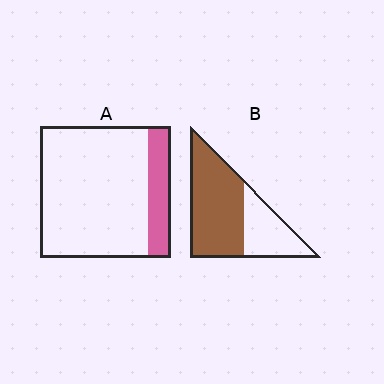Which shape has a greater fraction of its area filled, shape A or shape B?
Shape B.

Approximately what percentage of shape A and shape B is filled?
A is approximately 20% and B is approximately 65%.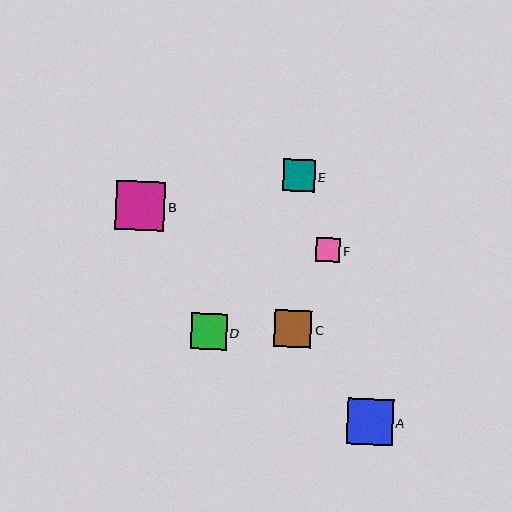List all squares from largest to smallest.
From largest to smallest: B, A, C, D, E, F.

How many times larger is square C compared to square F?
Square C is approximately 1.6 times the size of square F.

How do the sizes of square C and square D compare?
Square C and square D are approximately the same size.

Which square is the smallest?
Square F is the smallest with a size of approximately 24 pixels.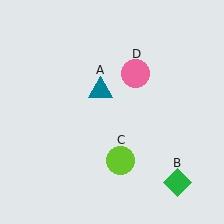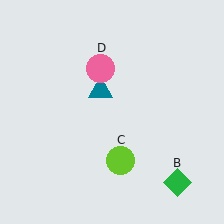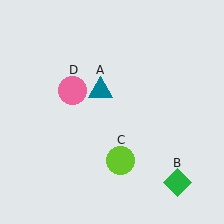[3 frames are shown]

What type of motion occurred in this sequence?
The pink circle (object D) rotated counterclockwise around the center of the scene.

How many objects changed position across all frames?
1 object changed position: pink circle (object D).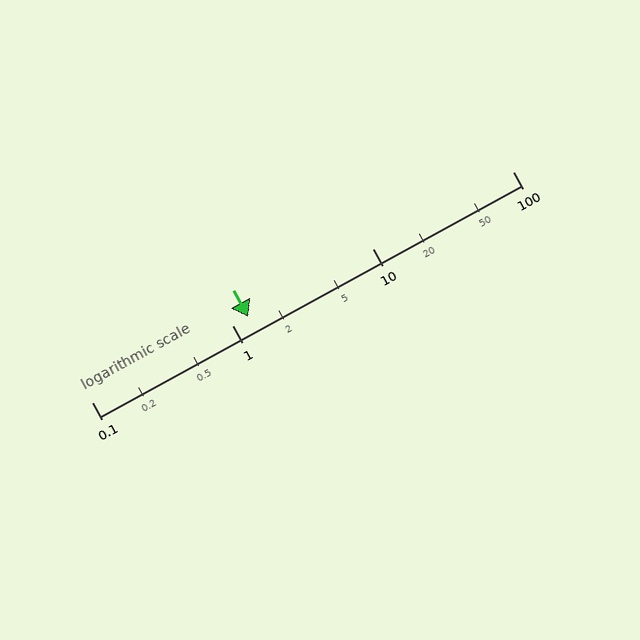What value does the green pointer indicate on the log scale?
The pointer indicates approximately 1.3.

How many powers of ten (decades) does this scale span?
The scale spans 3 decades, from 0.1 to 100.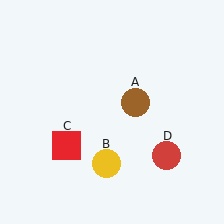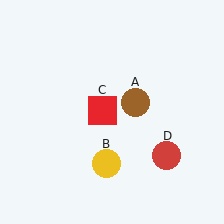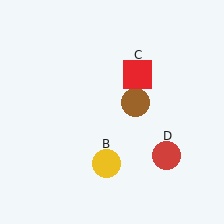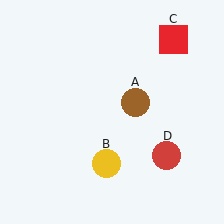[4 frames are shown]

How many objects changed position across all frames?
1 object changed position: red square (object C).